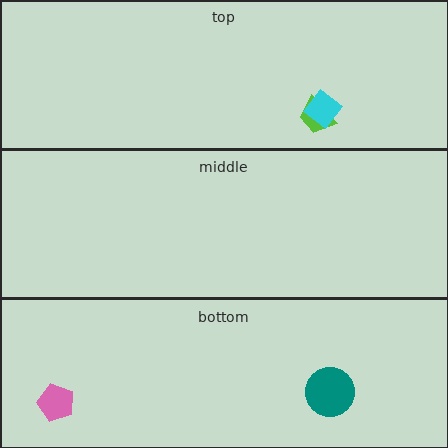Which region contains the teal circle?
The bottom region.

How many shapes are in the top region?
2.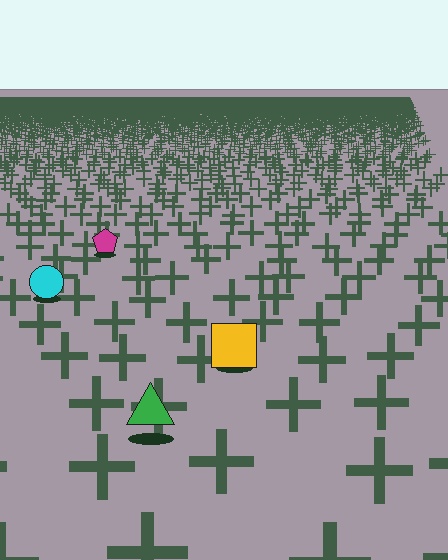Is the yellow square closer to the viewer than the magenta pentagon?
Yes. The yellow square is closer — you can tell from the texture gradient: the ground texture is coarser near it.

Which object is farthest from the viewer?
The magenta pentagon is farthest from the viewer. It appears smaller and the ground texture around it is denser.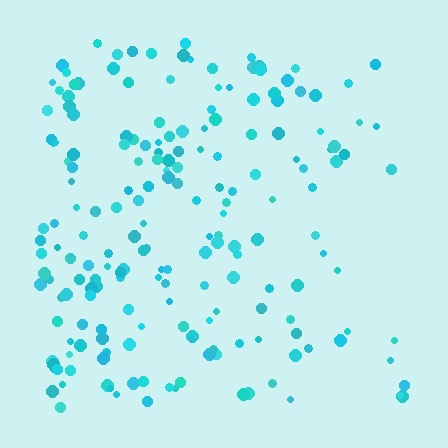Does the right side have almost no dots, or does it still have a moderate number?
Still a moderate number, just noticeably fewer than the left.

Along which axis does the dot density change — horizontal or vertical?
Horizontal.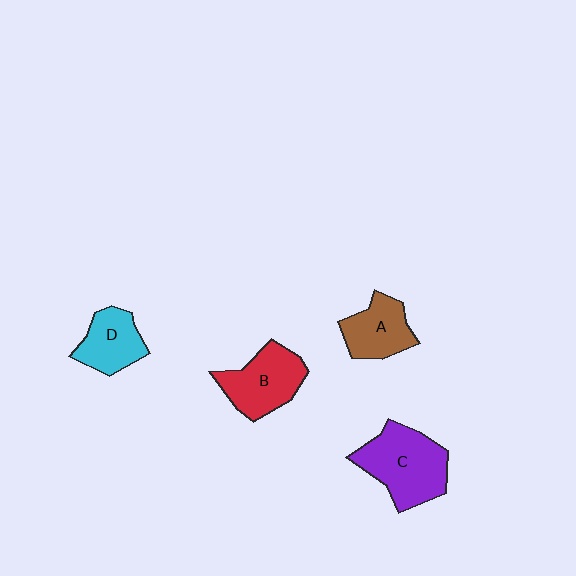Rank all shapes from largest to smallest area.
From largest to smallest: C (purple), B (red), A (brown), D (cyan).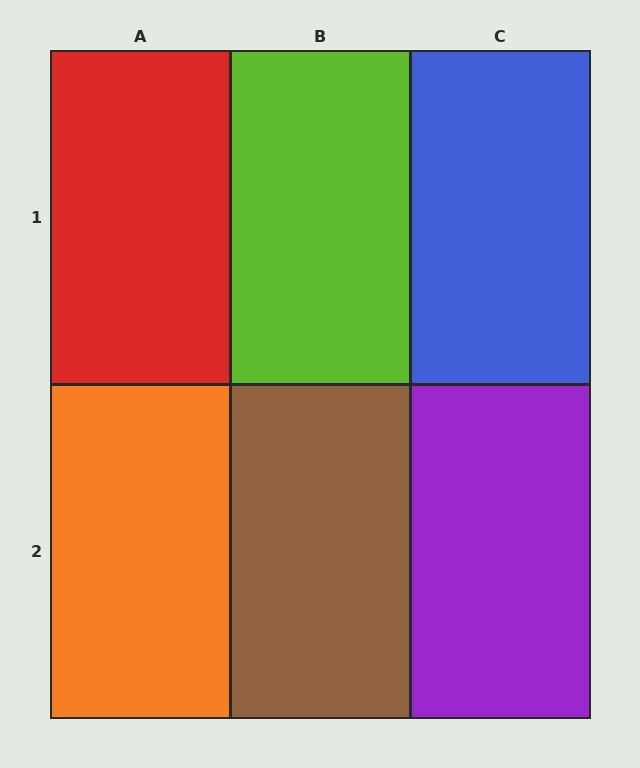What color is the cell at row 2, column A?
Orange.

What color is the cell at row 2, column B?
Brown.